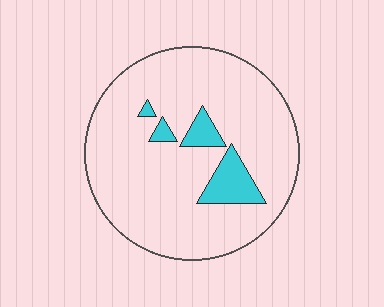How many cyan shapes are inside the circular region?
4.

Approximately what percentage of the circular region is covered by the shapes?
Approximately 10%.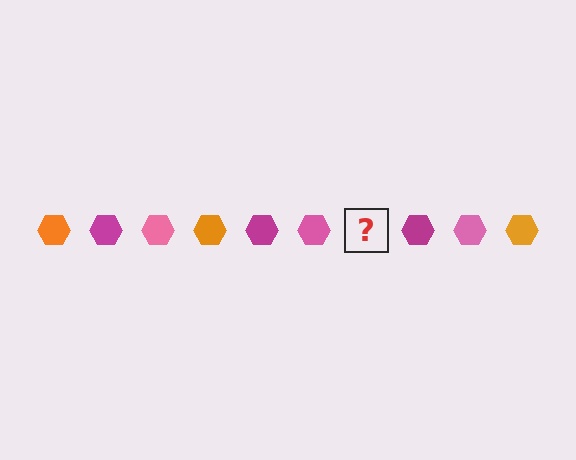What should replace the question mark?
The question mark should be replaced with an orange hexagon.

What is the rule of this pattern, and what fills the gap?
The rule is that the pattern cycles through orange, magenta, pink hexagons. The gap should be filled with an orange hexagon.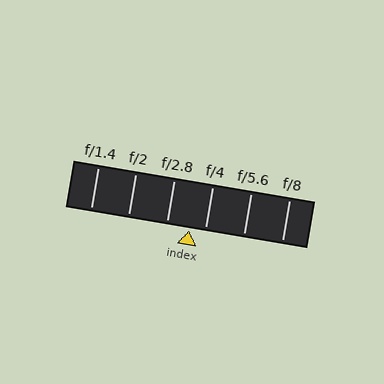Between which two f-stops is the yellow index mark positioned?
The index mark is between f/2.8 and f/4.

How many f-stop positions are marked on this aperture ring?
There are 6 f-stop positions marked.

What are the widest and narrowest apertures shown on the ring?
The widest aperture shown is f/1.4 and the narrowest is f/8.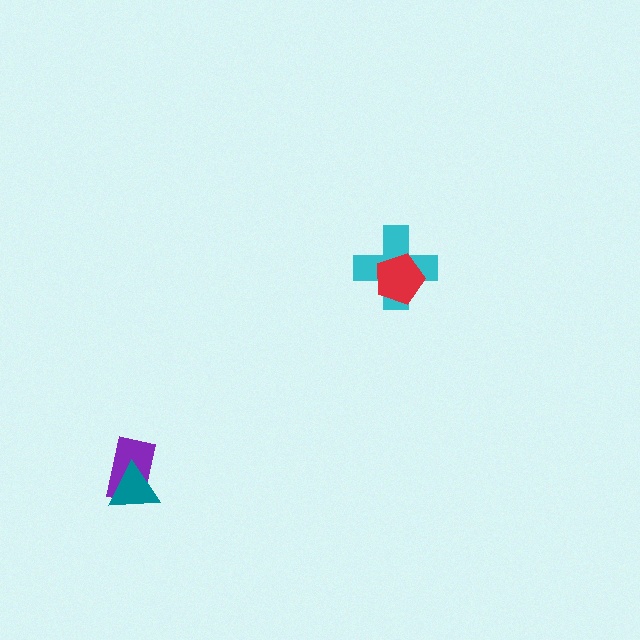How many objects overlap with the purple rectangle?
1 object overlaps with the purple rectangle.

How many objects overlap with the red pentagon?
1 object overlaps with the red pentagon.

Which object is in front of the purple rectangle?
The teal triangle is in front of the purple rectangle.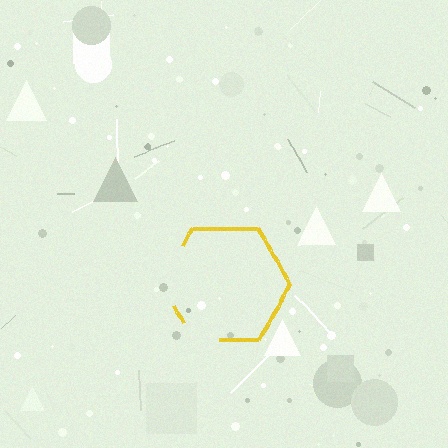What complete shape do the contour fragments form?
The contour fragments form a hexagon.